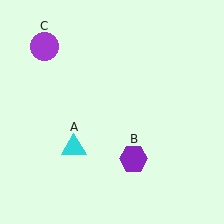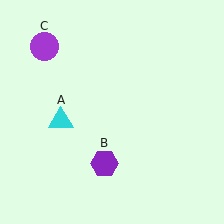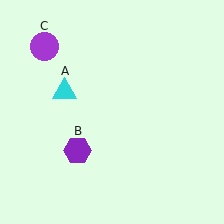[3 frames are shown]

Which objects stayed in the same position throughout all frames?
Purple circle (object C) remained stationary.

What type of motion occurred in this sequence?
The cyan triangle (object A), purple hexagon (object B) rotated clockwise around the center of the scene.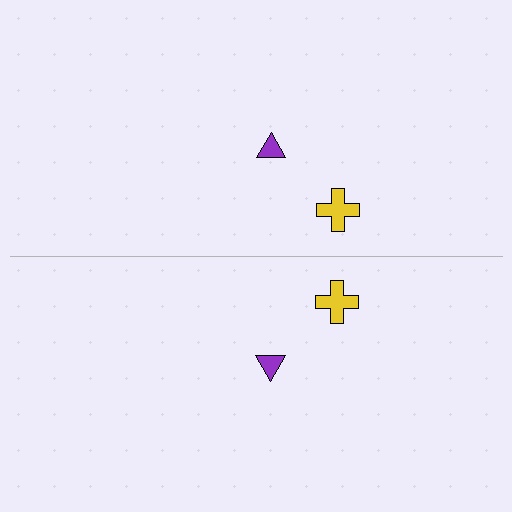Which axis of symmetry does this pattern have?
The pattern has a horizontal axis of symmetry running through the center of the image.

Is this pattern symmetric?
Yes, this pattern has bilateral (reflection) symmetry.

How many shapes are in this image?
There are 4 shapes in this image.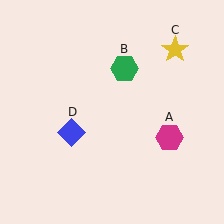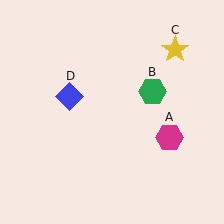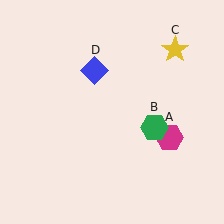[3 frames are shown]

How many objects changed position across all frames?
2 objects changed position: green hexagon (object B), blue diamond (object D).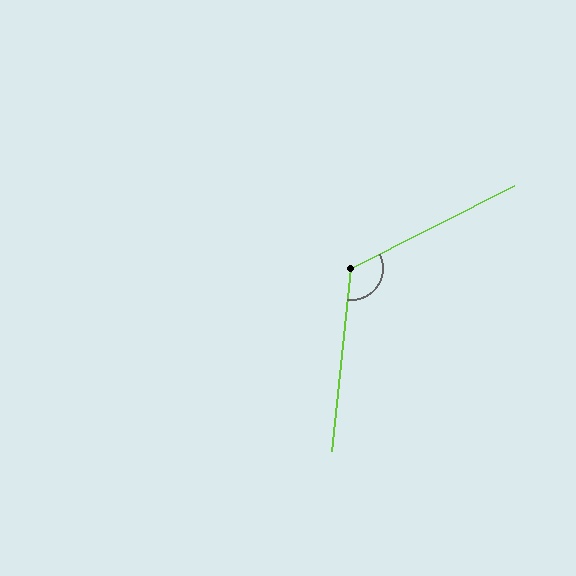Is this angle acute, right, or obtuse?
It is obtuse.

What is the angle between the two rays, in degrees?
Approximately 123 degrees.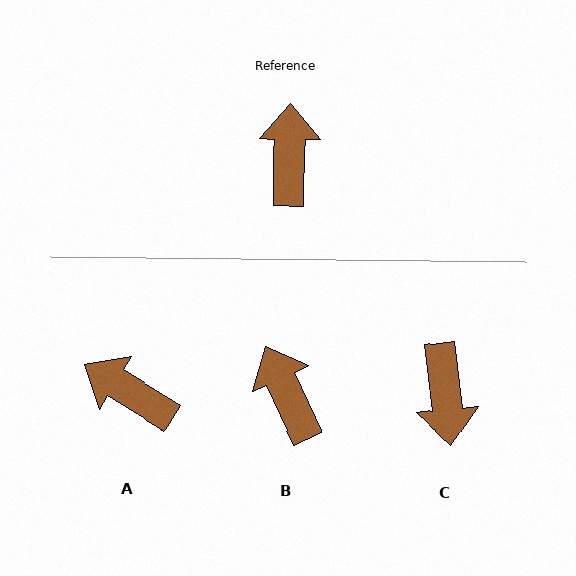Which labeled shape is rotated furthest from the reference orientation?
C, about 172 degrees away.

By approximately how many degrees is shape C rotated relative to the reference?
Approximately 172 degrees clockwise.